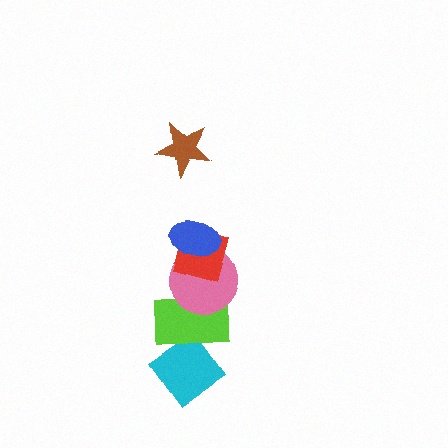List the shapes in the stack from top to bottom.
From top to bottom: the brown star, the blue ellipse, the red diamond, the pink circle, the lime rectangle, the cyan diamond.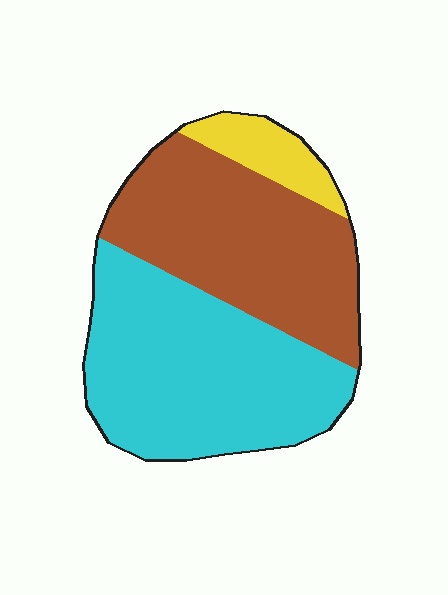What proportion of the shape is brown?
Brown covers about 40% of the shape.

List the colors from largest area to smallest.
From largest to smallest: cyan, brown, yellow.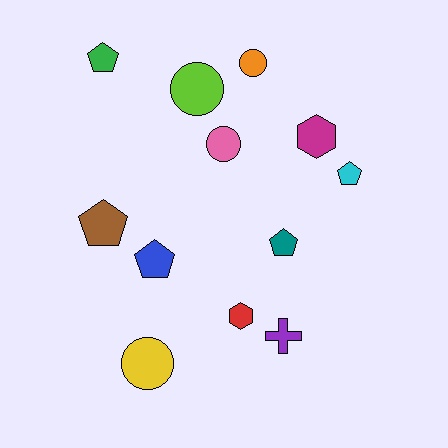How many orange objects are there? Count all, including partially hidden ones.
There is 1 orange object.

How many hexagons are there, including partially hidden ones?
There are 2 hexagons.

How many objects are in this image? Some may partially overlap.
There are 12 objects.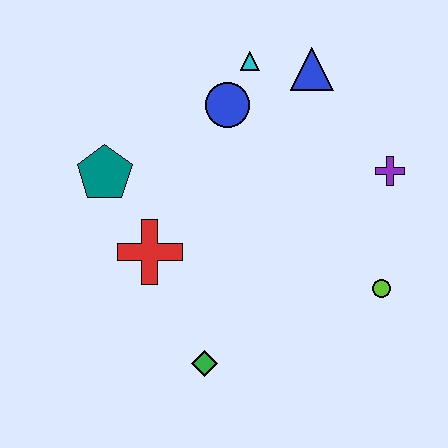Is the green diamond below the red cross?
Yes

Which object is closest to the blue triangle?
The cyan triangle is closest to the blue triangle.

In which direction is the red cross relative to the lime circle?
The red cross is to the left of the lime circle.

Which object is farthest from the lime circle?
The teal pentagon is farthest from the lime circle.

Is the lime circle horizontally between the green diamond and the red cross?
No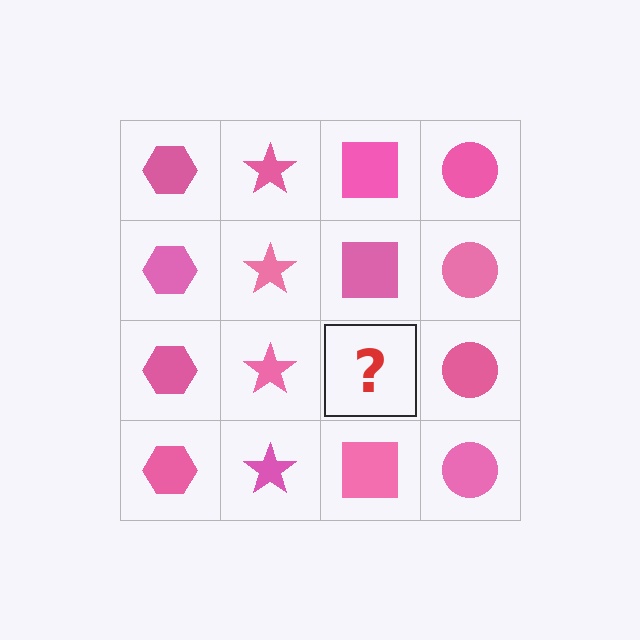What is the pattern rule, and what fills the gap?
The rule is that each column has a consistent shape. The gap should be filled with a pink square.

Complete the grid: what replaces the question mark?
The question mark should be replaced with a pink square.